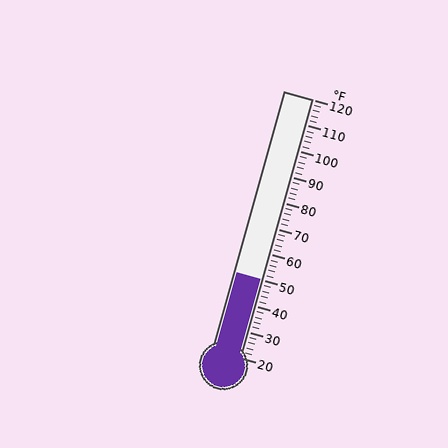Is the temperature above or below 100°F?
The temperature is below 100°F.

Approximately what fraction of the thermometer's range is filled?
The thermometer is filled to approximately 30% of its range.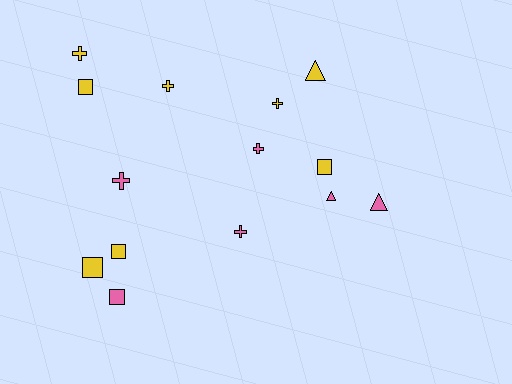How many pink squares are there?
There is 1 pink square.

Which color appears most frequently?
Yellow, with 8 objects.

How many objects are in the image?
There are 14 objects.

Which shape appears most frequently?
Cross, with 6 objects.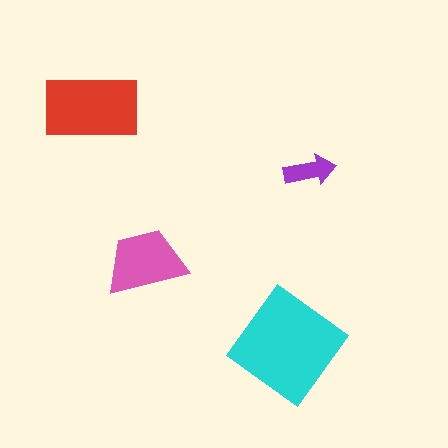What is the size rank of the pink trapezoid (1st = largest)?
3rd.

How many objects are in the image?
There are 4 objects in the image.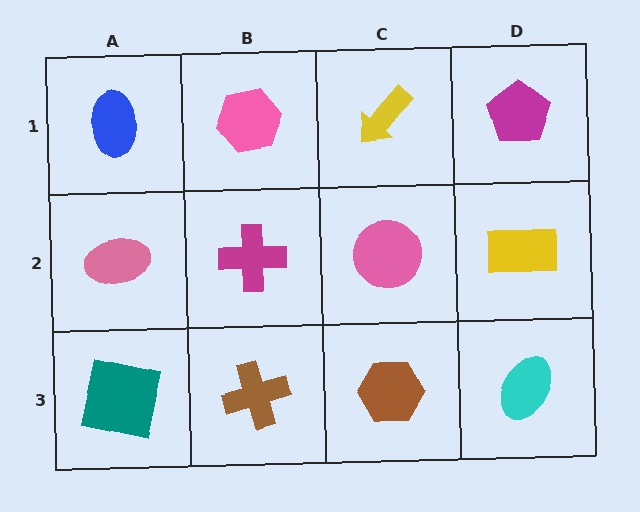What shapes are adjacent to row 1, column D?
A yellow rectangle (row 2, column D), a yellow arrow (row 1, column C).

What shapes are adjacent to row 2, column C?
A yellow arrow (row 1, column C), a brown hexagon (row 3, column C), a magenta cross (row 2, column B), a yellow rectangle (row 2, column D).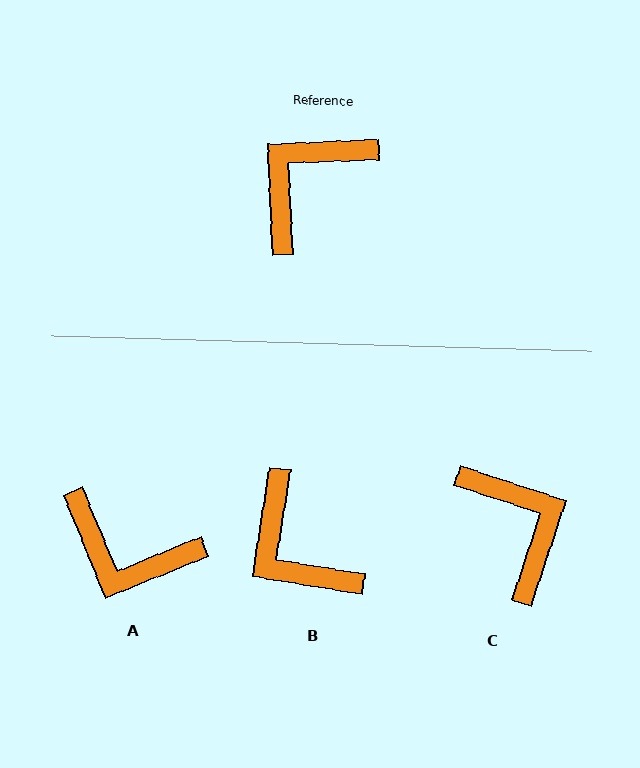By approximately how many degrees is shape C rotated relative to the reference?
Approximately 111 degrees clockwise.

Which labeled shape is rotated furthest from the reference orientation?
C, about 111 degrees away.